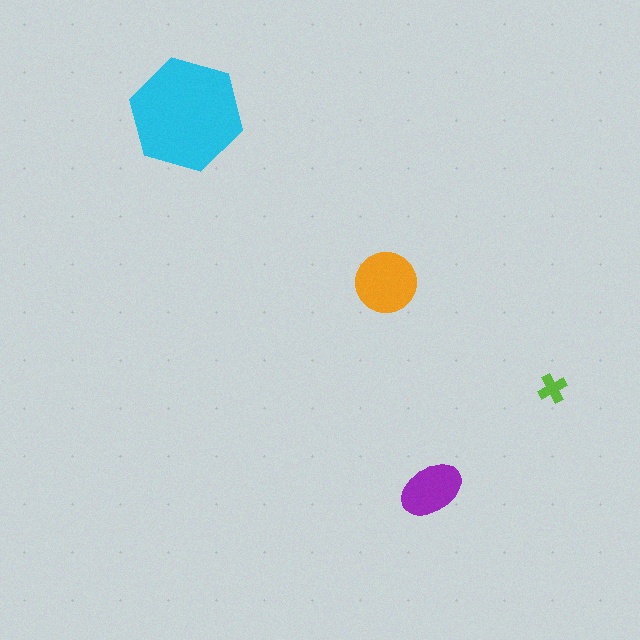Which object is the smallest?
The lime cross.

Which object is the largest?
The cyan hexagon.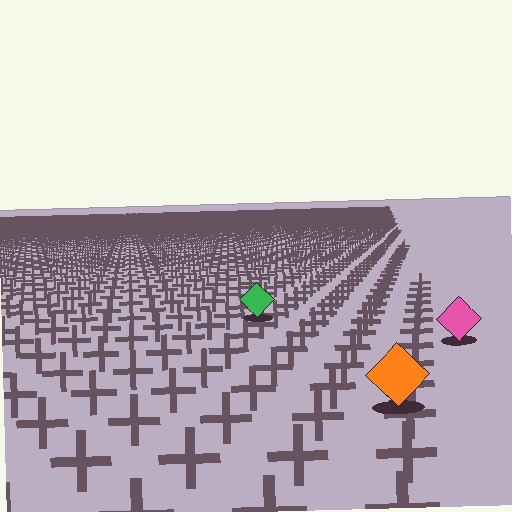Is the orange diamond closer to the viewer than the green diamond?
Yes. The orange diamond is closer — you can tell from the texture gradient: the ground texture is coarser near it.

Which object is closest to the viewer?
The orange diamond is closest. The texture marks near it are larger and more spread out.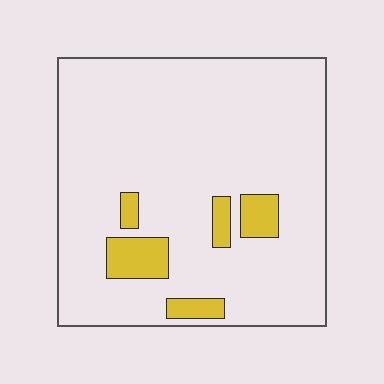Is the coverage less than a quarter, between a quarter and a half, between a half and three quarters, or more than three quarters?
Less than a quarter.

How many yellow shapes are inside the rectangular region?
5.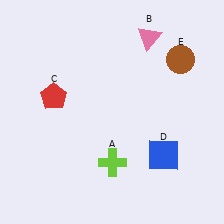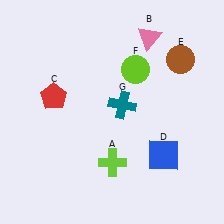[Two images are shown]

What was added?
A lime circle (F), a teal cross (G) were added in Image 2.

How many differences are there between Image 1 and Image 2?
There are 2 differences between the two images.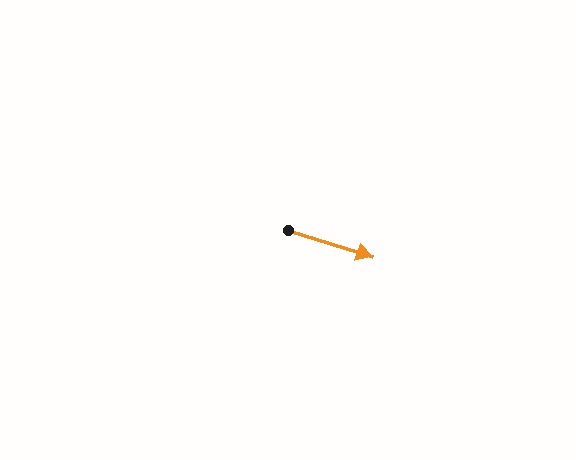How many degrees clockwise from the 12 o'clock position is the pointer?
Approximately 107 degrees.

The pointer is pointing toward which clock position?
Roughly 4 o'clock.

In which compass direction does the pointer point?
East.